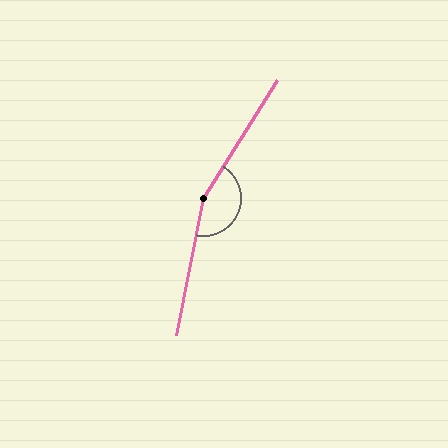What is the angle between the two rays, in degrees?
Approximately 159 degrees.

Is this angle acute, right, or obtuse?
It is obtuse.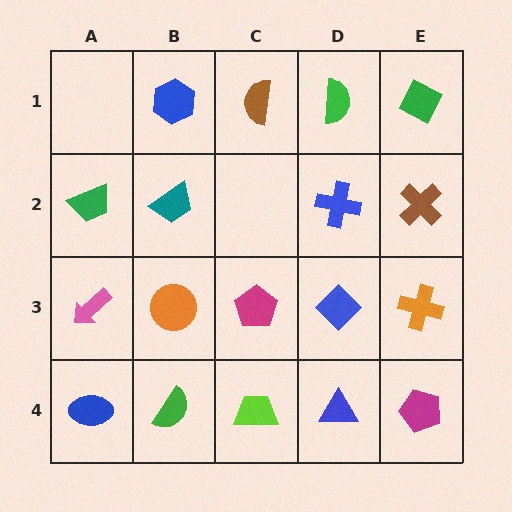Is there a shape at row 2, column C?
No, that cell is empty.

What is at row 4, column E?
A magenta pentagon.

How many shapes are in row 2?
4 shapes.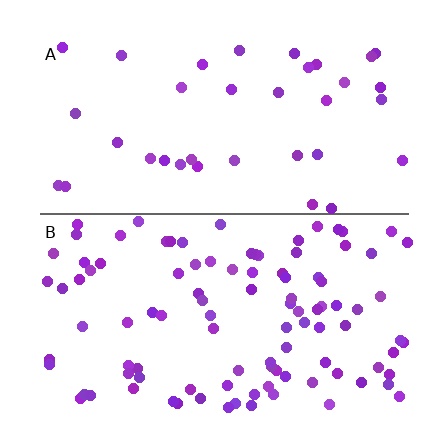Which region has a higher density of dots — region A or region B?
B (the bottom).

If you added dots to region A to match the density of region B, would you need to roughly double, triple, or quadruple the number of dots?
Approximately triple.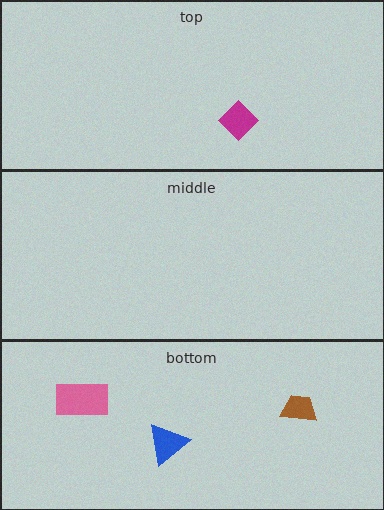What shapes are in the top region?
The magenta diamond.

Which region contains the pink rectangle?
The bottom region.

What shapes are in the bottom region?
The pink rectangle, the blue triangle, the brown trapezoid.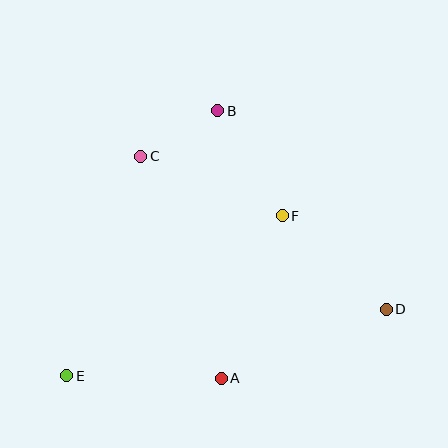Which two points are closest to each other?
Points B and C are closest to each other.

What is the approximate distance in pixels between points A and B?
The distance between A and B is approximately 267 pixels.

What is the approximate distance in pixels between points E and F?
The distance between E and F is approximately 269 pixels.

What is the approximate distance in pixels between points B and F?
The distance between B and F is approximately 123 pixels.